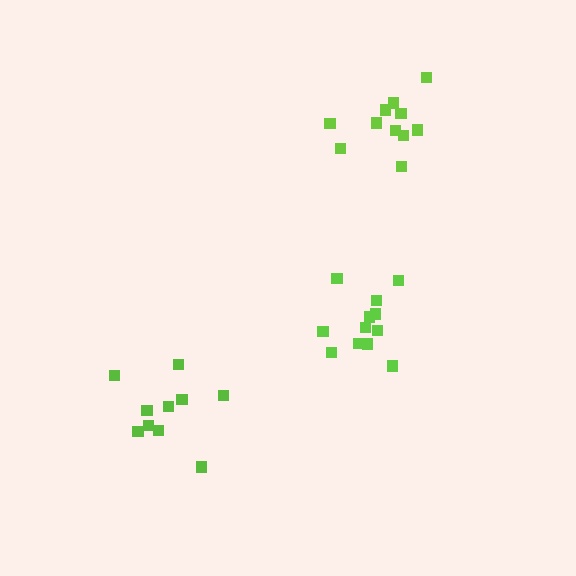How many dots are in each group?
Group 1: 11 dots, Group 2: 12 dots, Group 3: 10 dots (33 total).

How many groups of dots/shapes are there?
There are 3 groups.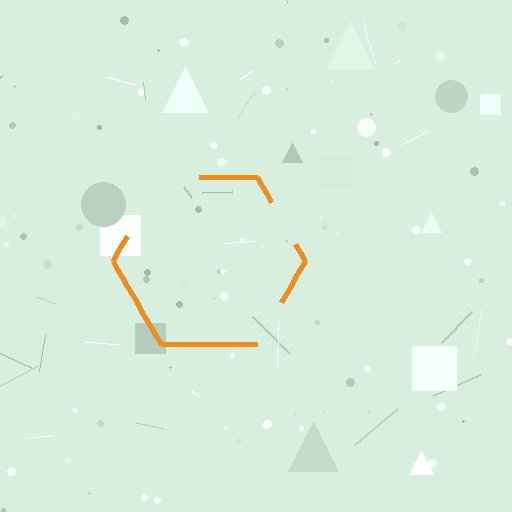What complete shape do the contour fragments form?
The contour fragments form a hexagon.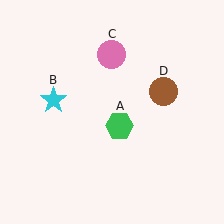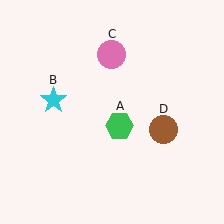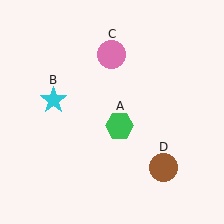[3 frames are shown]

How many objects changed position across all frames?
1 object changed position: brown circle (object D).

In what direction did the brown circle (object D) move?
The brown circle (object D) moved down.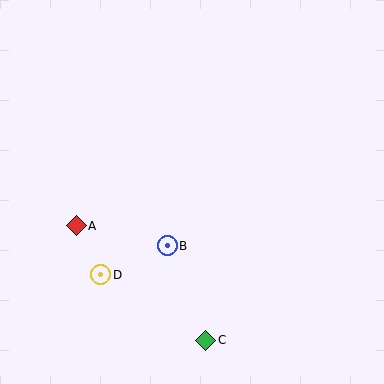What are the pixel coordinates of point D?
Point D is at (101, 275).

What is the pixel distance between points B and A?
The distance between B and A is 93 pixels.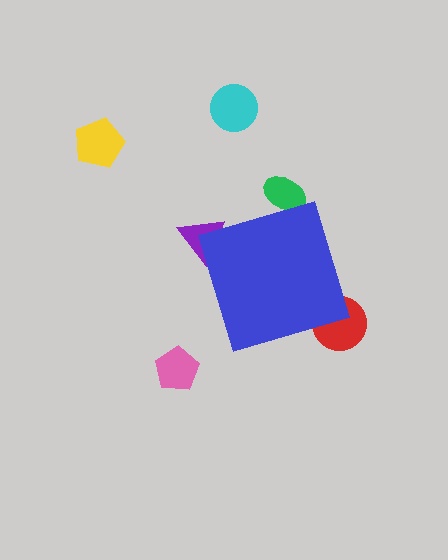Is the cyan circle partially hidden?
No, the cyan circle is fully visible.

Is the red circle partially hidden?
Yes, the red circle is partially hidden behind the blue diamond.